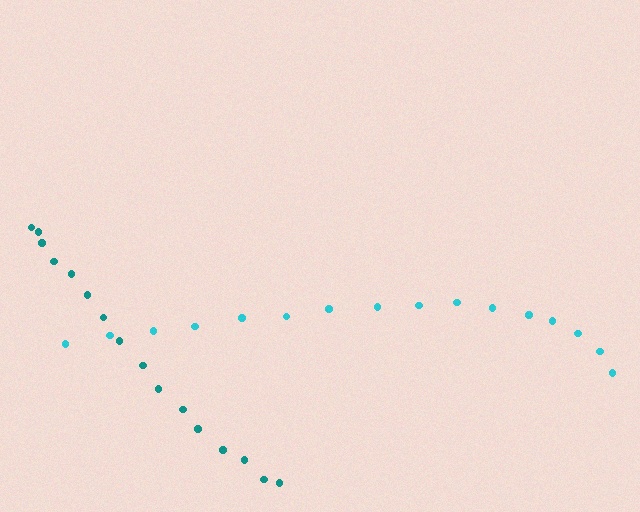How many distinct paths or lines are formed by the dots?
There are 2 distinct paths.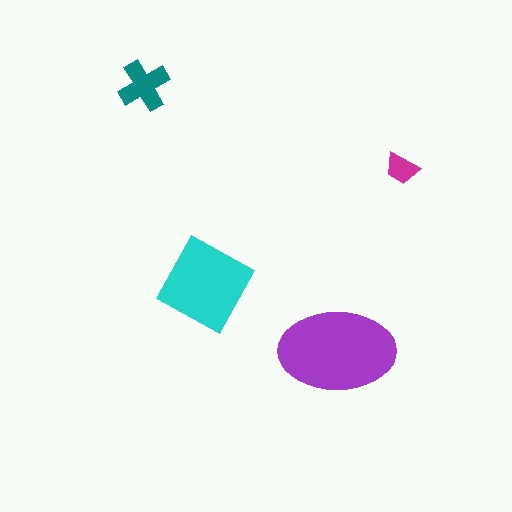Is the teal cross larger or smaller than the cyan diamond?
Smaller.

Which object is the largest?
The purple ellipse.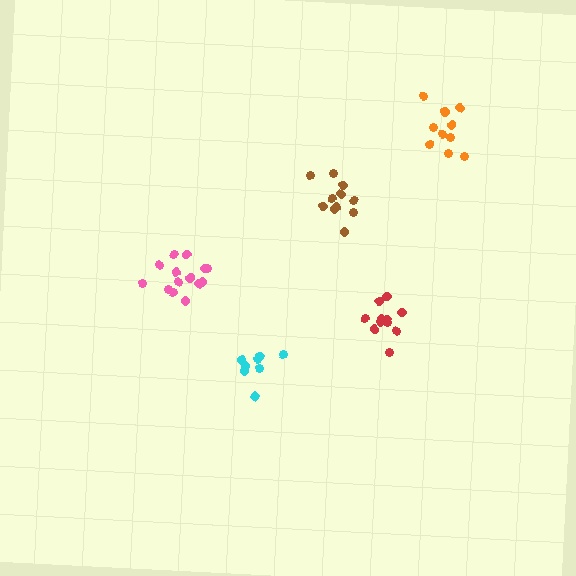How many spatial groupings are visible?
There are 5 spatial groupings.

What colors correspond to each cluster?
The clusters are colored: pink, red, orange, brown, cyan.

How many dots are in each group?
Group 1: 14 dots, Group 2: 11 dots, Group 3: 11 dots, Group 4: 11 dots, Group 5: 8 dots (55 total).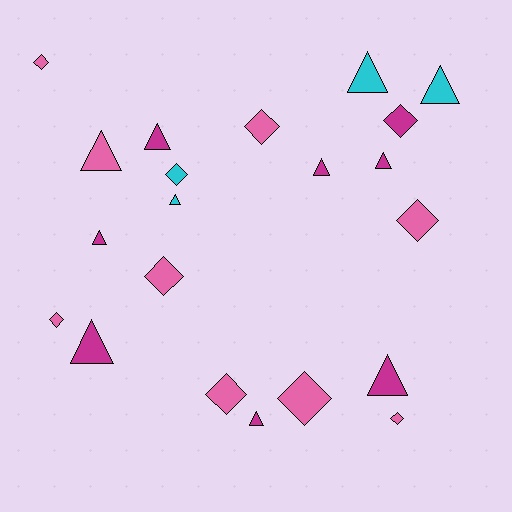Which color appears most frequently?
Pink, with 9 objects.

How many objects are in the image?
There are 21 objects.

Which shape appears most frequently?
Triangle, with 11 objects.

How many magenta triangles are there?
There are 7 magenta triangles.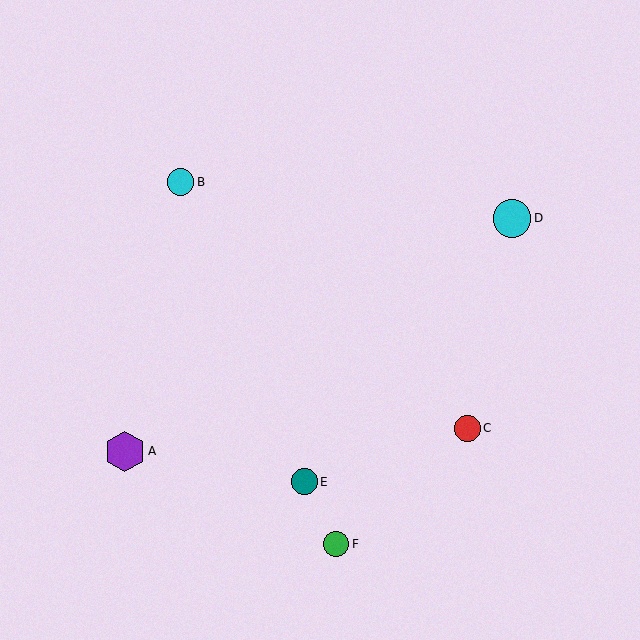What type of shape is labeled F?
Shape F is a green circle.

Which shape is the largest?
The purple hexagon (labeled A) is the largest.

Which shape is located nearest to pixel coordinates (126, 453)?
The purple hexagon (labeled A) at (125, 451) is nearest to that location.